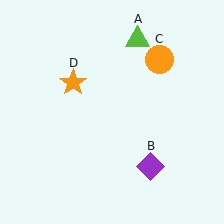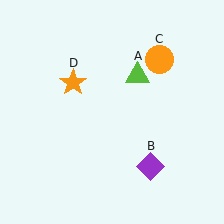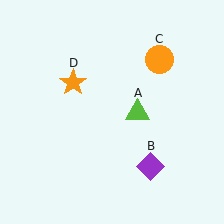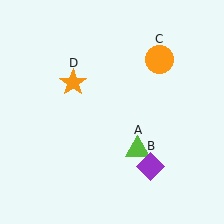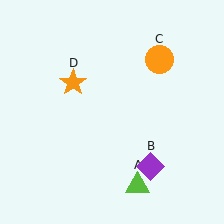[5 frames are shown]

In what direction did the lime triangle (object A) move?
The lime triangle (object A) moved down.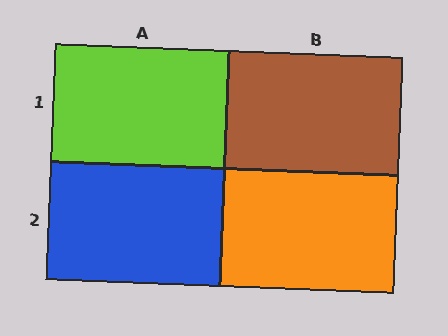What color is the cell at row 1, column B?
Brown.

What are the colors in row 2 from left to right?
Blue, orange.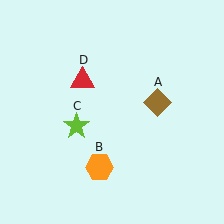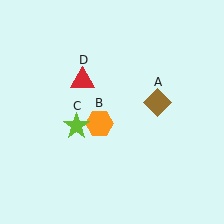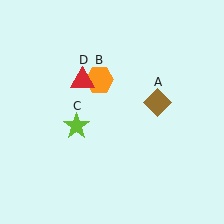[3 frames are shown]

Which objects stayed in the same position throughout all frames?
Brown diamond (object A) and lime star (object C) and red triangle (object D) remained stationary.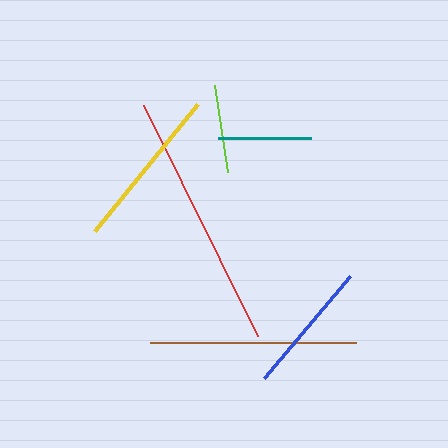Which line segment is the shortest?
The lime line is the shortest at approximately 88 pixels.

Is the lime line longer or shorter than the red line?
The red line is longer than the lime line.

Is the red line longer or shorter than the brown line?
The red line is longer than the brown line.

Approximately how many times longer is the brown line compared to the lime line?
The brown line is approximately 2.4 times the length of the lime line.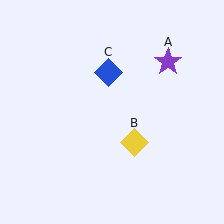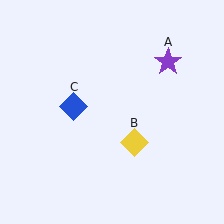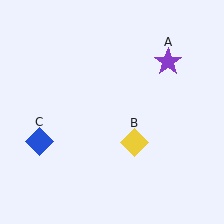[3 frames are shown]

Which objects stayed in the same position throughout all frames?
Purple star (object A) and yellow diamond (object B) remained stationary.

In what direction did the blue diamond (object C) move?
The blue diamond (object C) moved down and to the left.